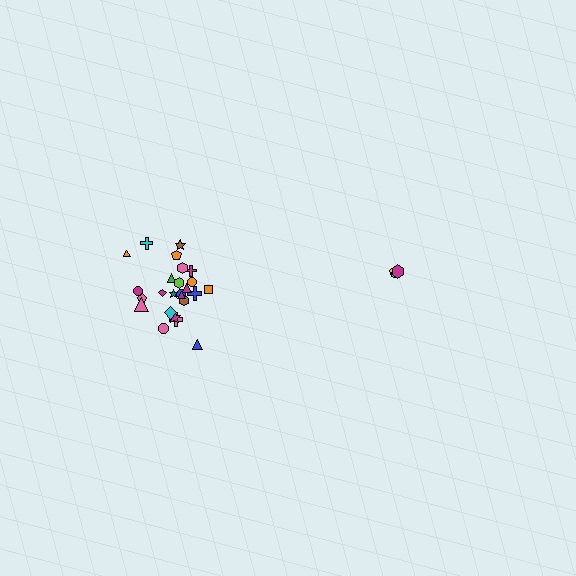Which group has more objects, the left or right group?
The left group.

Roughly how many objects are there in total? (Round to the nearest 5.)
Roughly 30 objects in total.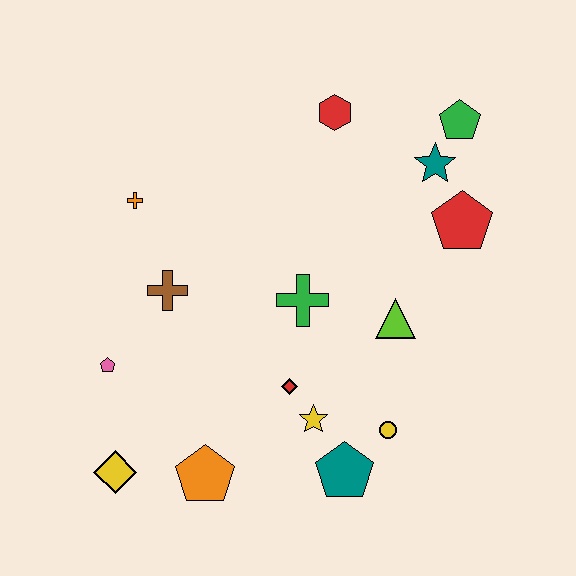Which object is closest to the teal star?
The green pentagon is closest to the teal star.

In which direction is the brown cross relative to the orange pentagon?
The brown cross is above the orange pentagon.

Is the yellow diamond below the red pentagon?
Yes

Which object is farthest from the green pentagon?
The yellow diamond is farthest from the green pentagon.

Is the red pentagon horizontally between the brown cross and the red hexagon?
No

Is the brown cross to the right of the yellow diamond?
Yes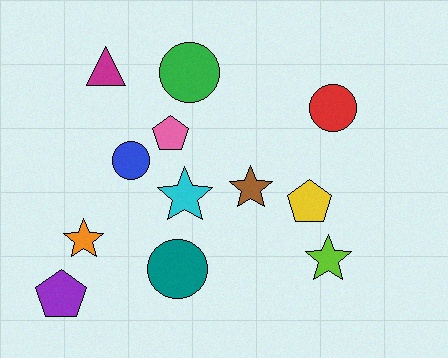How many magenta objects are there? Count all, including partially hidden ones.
There is 1 magenta object.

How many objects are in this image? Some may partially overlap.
There are 12 objects.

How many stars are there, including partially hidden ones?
There are 4 stars.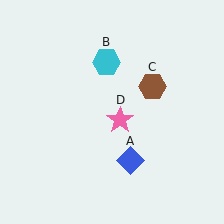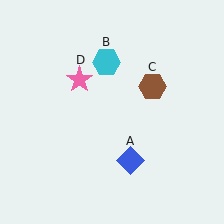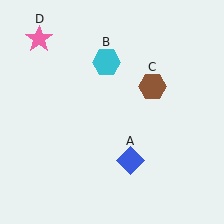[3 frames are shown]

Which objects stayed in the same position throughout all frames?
Blue diamond (object A) and cyan hexagon (object B) and brown hexagon (object C) remained stationary.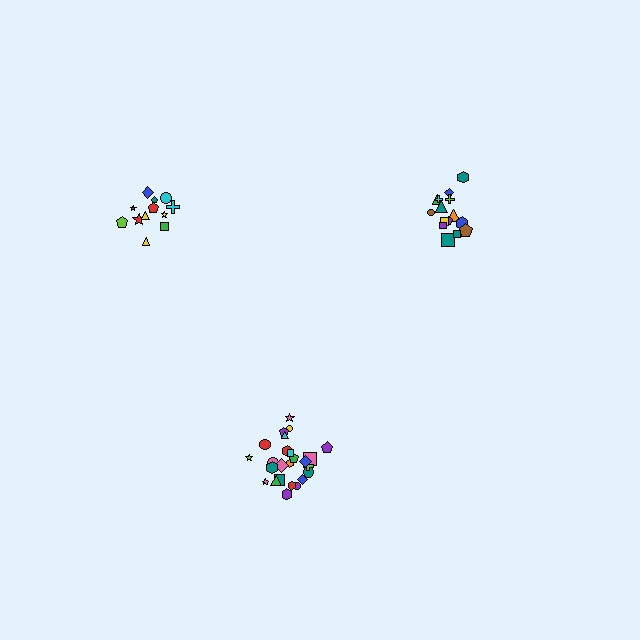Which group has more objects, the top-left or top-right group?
The top-right group.